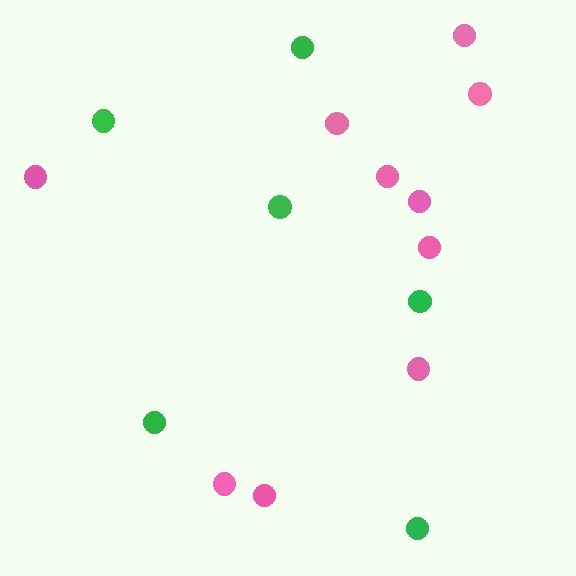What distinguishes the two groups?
There are 2 groups: one group of green circles (6) and one group of pink circles (10).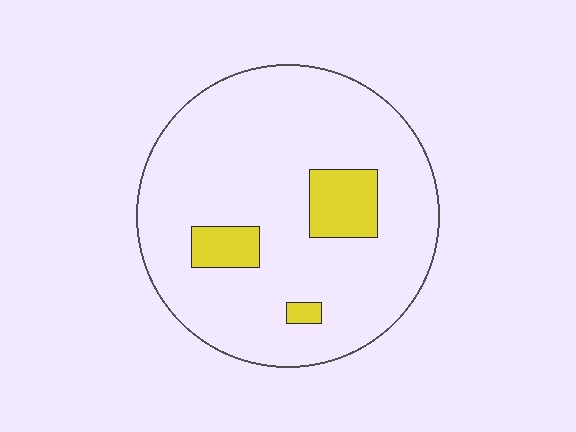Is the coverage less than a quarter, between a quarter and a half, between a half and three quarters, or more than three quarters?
Less than a quarter.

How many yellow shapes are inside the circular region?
3.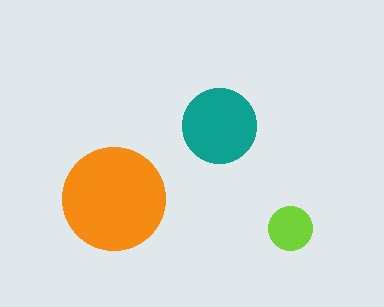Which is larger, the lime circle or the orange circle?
The orange one.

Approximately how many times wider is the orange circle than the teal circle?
About 1.5 times wider.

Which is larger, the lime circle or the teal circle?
The teal one.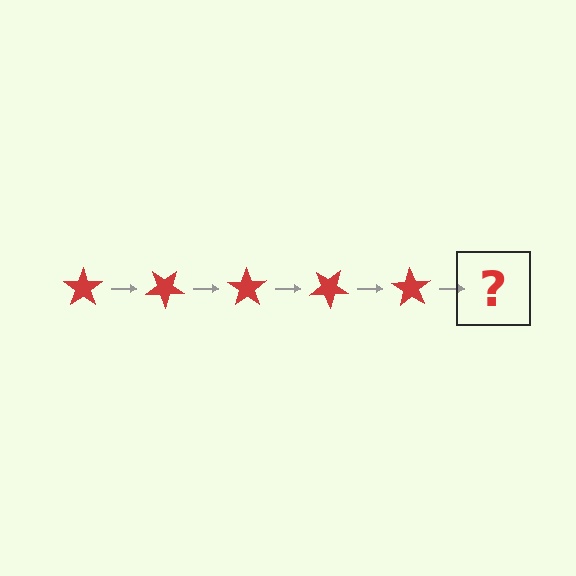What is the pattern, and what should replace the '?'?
The pattern is that the star rotates 35 degrees each step. The '?' should be a red star rotated 175 degrees.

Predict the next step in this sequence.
The next step is a red star rotated 175 degrees.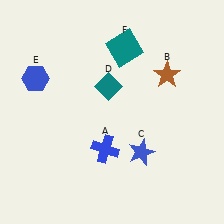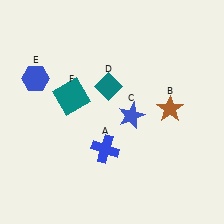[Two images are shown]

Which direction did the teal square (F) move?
The teal square (F) moved left.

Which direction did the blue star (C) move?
The blue star (C) moved up.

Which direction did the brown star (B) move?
The brown star (B) moved down.